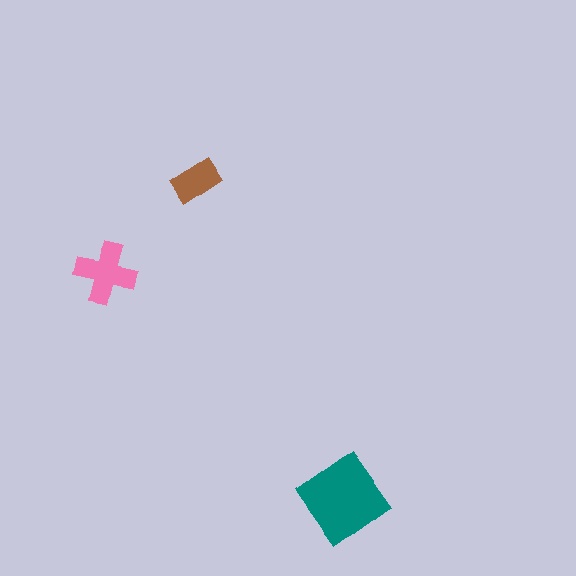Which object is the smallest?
The brown rectangle.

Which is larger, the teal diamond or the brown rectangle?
The teal diamond.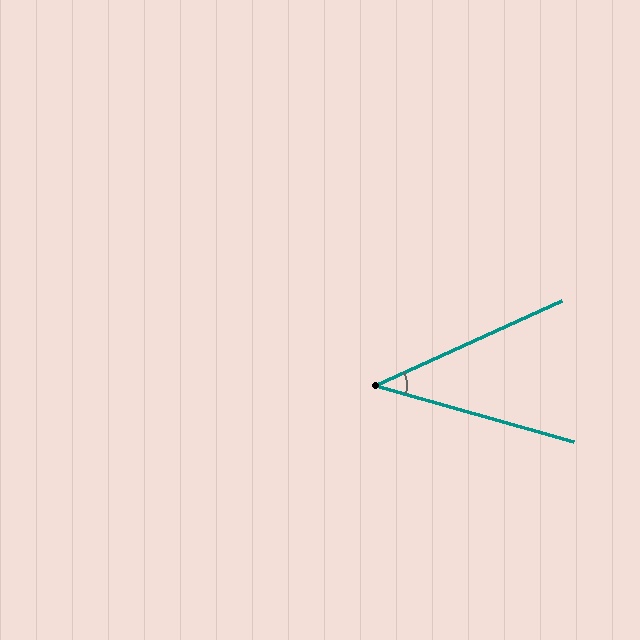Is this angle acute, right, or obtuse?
It is acute.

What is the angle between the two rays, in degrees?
Approximately 40 degrees.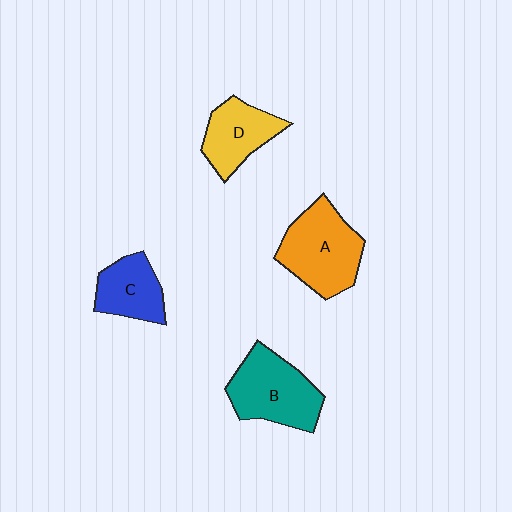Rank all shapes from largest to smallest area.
From largest to smallest: A (orange), B (teal), D (yellow), C (blue).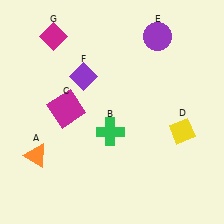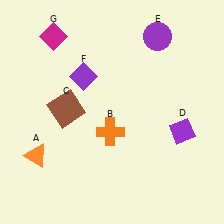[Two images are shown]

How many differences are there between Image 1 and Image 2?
There are 3 differences between the two images.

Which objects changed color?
B changed from green to orange. C changed from magenta to brown. D changed from yellow to purple.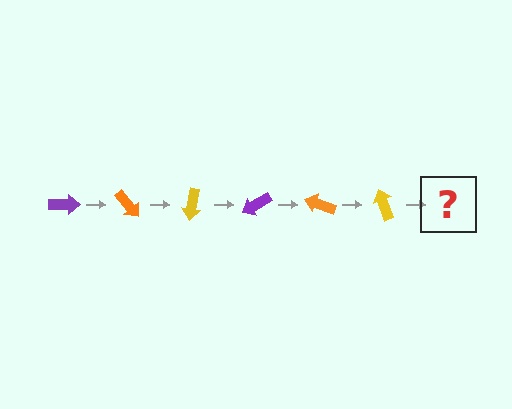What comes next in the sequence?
The next element should be a purple arrow, rotated 300 degrees from the start.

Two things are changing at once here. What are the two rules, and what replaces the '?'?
The two rules are that it rotates 50 degrees each step and the color cycles through purple, orange, and yellow. The '?' should be a purple arrow, rotated 300 degrees from the start.